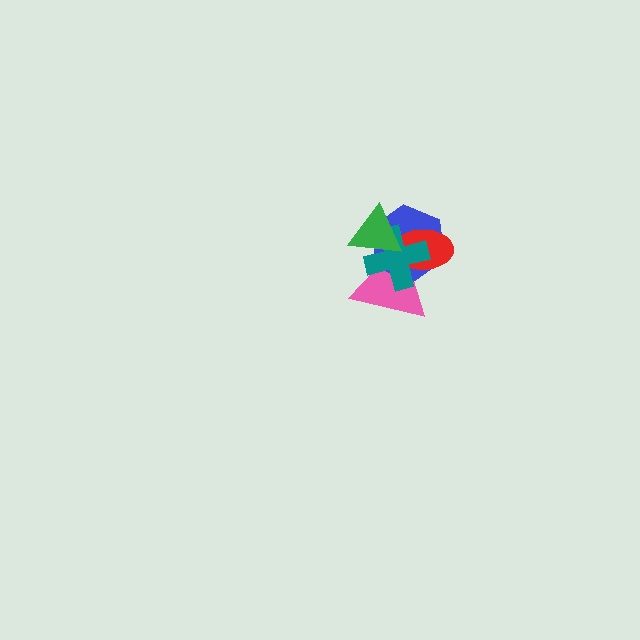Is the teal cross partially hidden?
Yes, it is partially covered by another shape.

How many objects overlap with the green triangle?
4 objects overlap with the green triangle.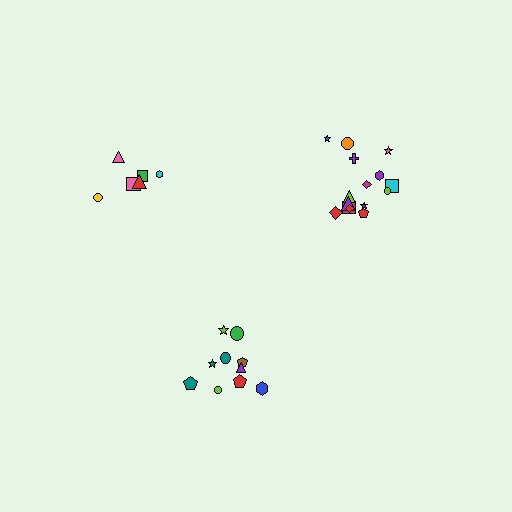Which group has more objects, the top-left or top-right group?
The top-right group.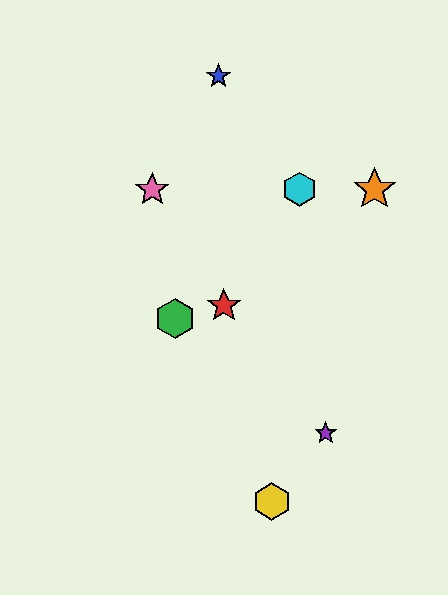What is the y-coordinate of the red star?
The red star is at y≈305.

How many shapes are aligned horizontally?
3 shapes (the orange star, the cyan hexagon, the pink star) are aligned horizontally.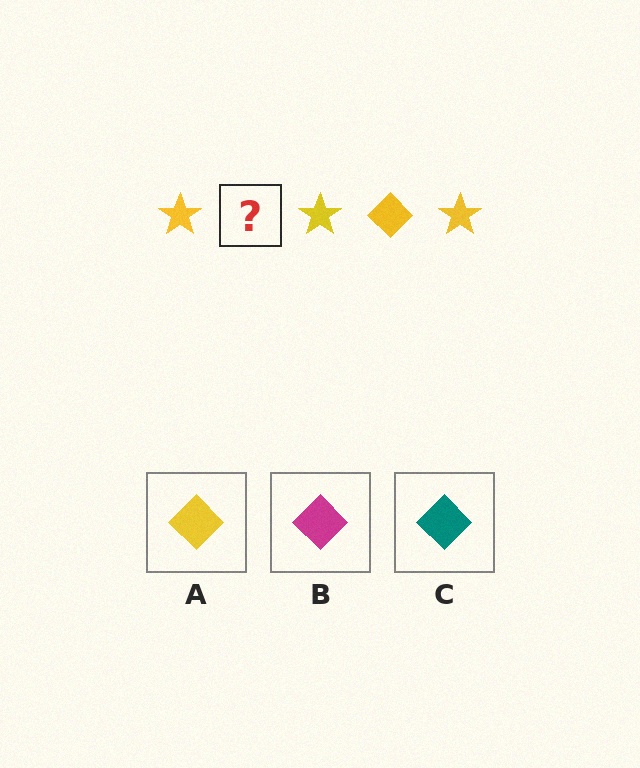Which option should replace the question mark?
Option A.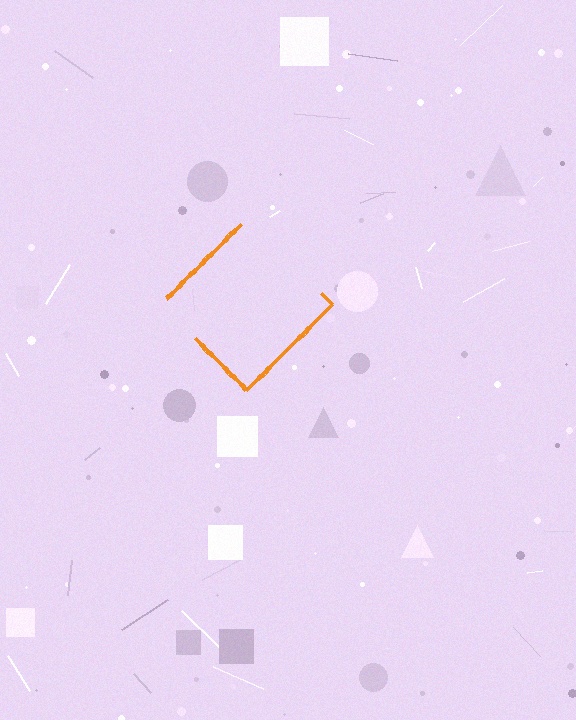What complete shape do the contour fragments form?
The contour fragments form a diamond.